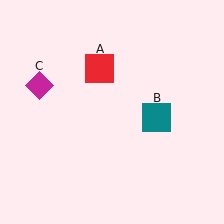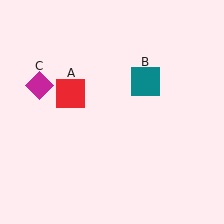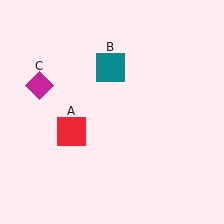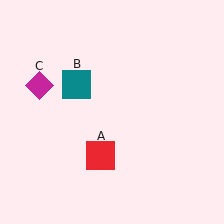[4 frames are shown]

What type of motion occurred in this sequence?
The red square (object A), teal square (object B) rotated counterclockwise around the center of the scene.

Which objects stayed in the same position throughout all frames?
Magenta diamond (object C) remained stationary.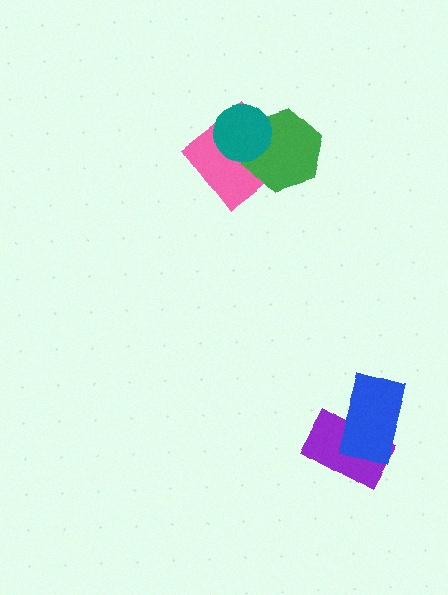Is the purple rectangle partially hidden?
Yes, it is partially covered by another shape.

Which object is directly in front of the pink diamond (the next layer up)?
The green hexagon is directly in front of the pink diamond.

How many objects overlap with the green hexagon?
2 objects overlap with the green hexagon.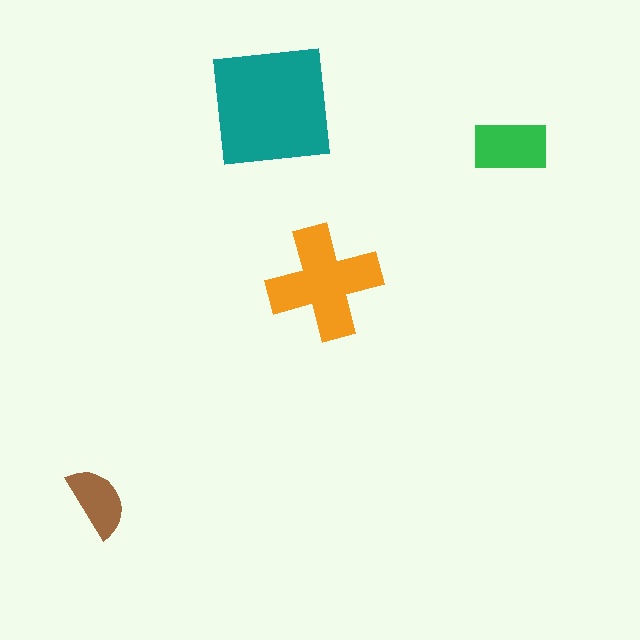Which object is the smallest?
The brown semicircle.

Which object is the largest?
The teal square.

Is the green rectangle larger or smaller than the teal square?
Smaller.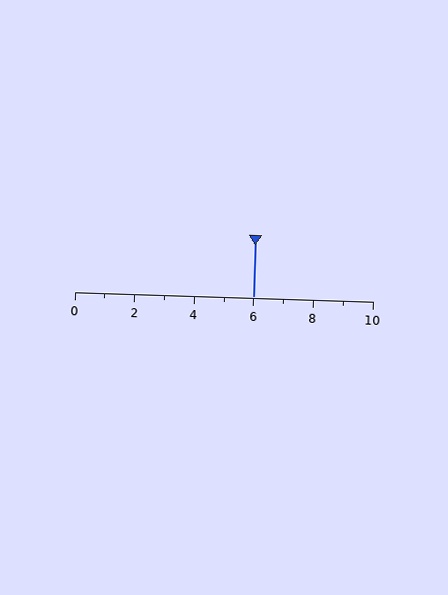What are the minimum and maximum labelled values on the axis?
The axis runs from 0 to 10.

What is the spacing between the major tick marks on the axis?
The major ticks are spaced 2 apart.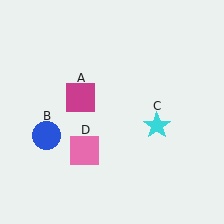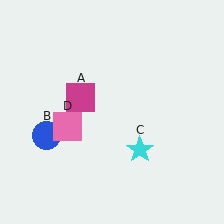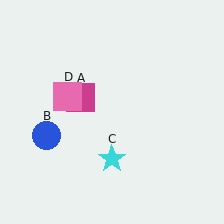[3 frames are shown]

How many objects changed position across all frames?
2 objects changed position: cyan star (object C), pink square (object D).